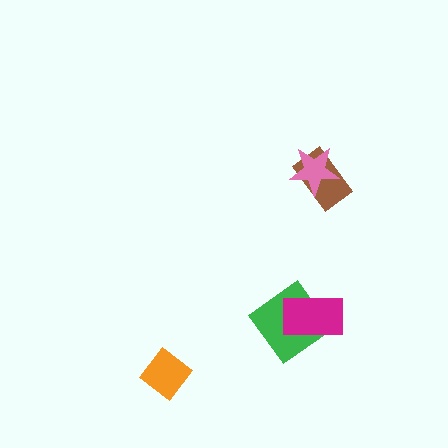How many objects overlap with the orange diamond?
0 objects overlap with the orange diamond.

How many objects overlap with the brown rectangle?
1 object overlaps with the brown rectangle.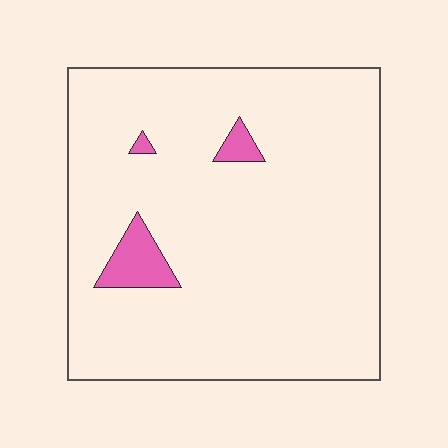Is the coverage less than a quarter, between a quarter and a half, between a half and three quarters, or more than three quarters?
Less than a quarter.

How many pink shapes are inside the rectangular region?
3.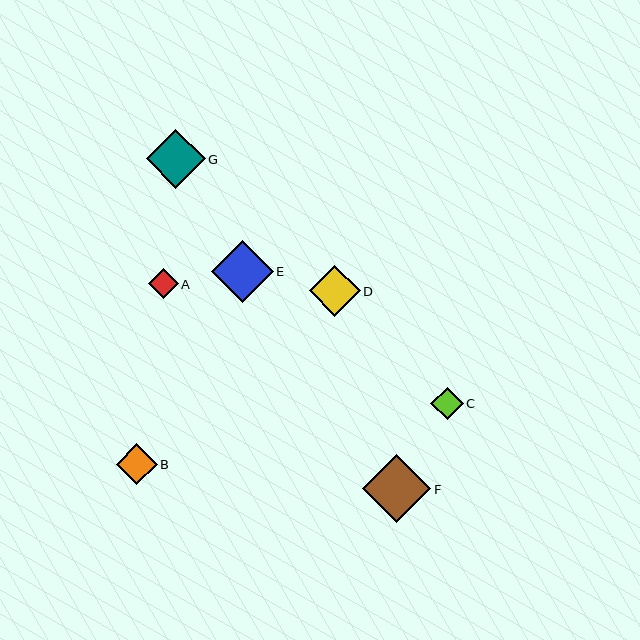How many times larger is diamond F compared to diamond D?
Diamond F is approximately 1.3 times the size of diamond D.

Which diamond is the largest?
Diamond F is the largest with a size of approximately 68 pixels.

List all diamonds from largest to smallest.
From largest to smallest: F, E, G, D, B, C, A.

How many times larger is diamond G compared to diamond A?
Diamond G is approximately 1.9 times the size of diamond A.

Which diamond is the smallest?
Diamond A is the smallest with a size of approximately 30 pixels.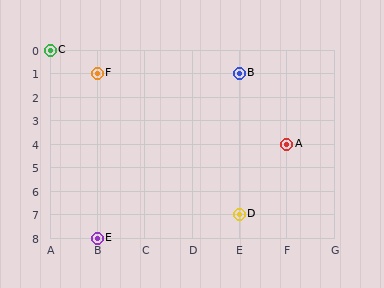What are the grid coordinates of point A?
Point A is at grid coordinates (F, 4).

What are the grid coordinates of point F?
Point F is at grid coordinates (B, 1).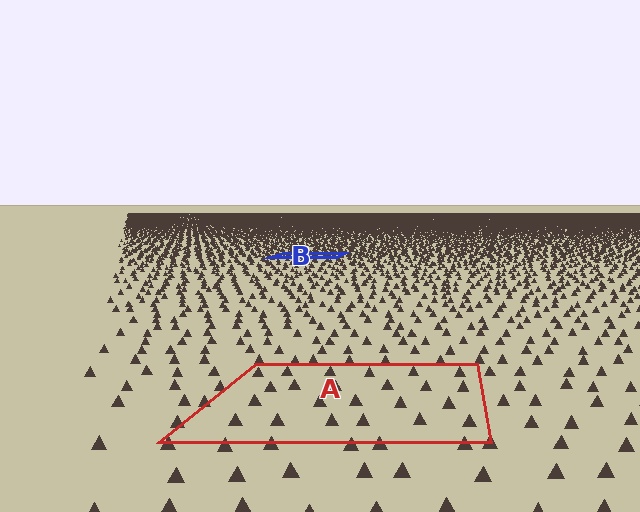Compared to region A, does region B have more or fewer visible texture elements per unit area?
Region B has more texture elements per unit area — they are packed more densely because it is farther away.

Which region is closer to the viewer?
Region A is closer. The texture elements there are larger and more spread out.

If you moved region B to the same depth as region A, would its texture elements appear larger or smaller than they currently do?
They would appear larger. At a closer depth, the same texture elements are projected at a bigger on-screen size.